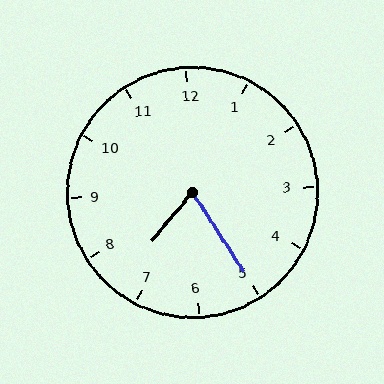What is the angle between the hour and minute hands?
Approximately 72 degrees.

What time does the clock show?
7:25.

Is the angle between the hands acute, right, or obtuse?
It is acute.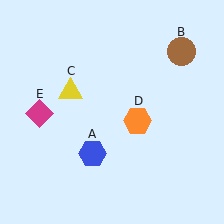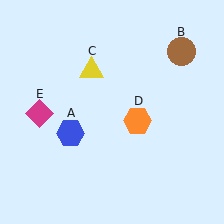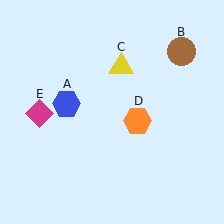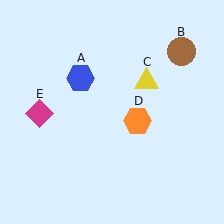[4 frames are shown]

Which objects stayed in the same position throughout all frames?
Brown circle (object B) and orange hexagon (object D) and magenta diamond (object E) remained stationary.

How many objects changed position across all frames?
2 objects changed position: blue hexagon (object A), yellow triangle (object C).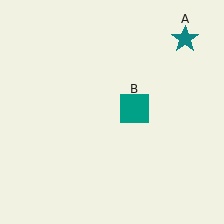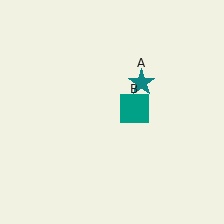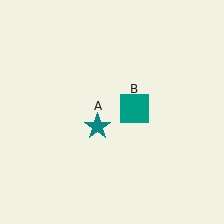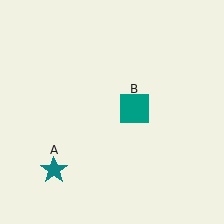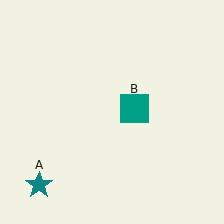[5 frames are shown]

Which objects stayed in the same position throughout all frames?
Teal square (object B) remained stationary.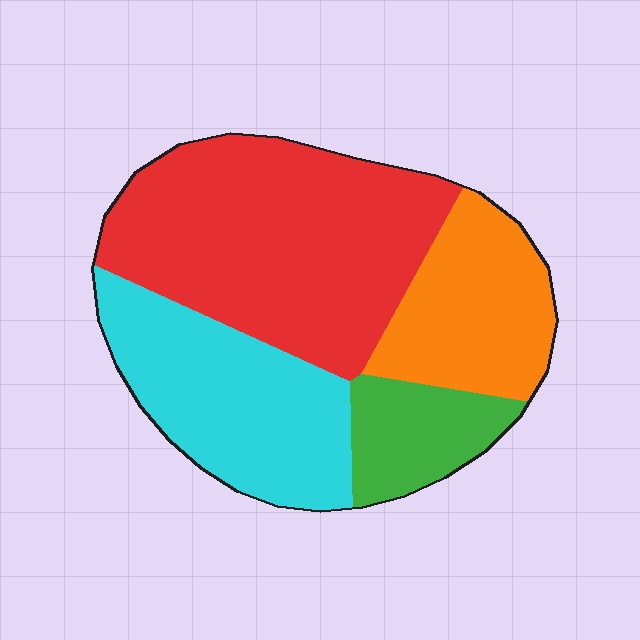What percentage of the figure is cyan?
Cyan covers about 25% of the figure.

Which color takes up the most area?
Red, at roughly 45%.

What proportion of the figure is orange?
Orange covers roughly 20% of the figure.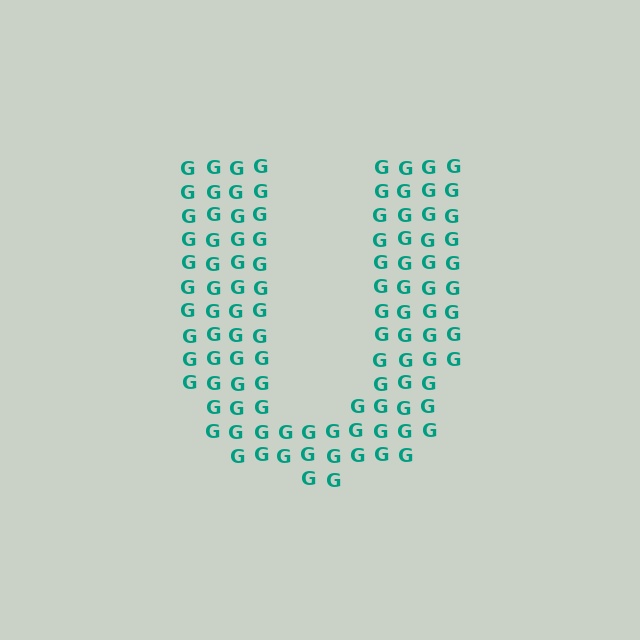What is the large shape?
The large shape is the letter U.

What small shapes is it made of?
It is made of small letter G's.